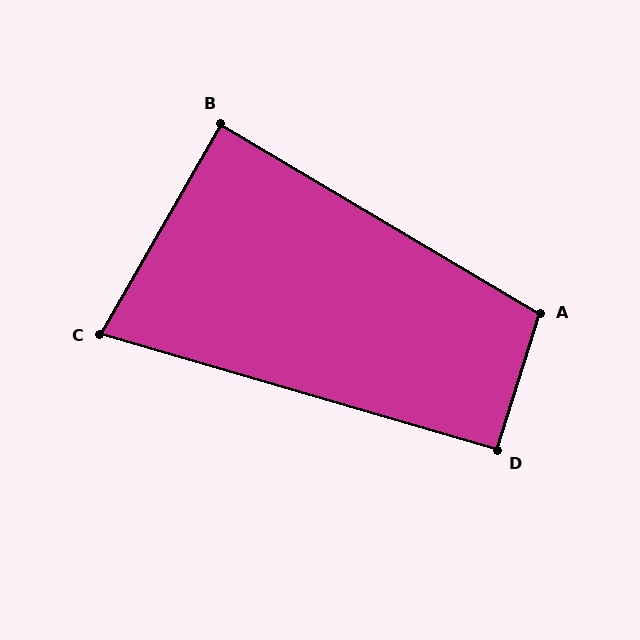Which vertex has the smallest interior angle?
C, at approximately 77 degrees.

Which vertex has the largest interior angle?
A, at approximately 103 degrees.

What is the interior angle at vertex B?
Approximately 89 degrees (approximately right).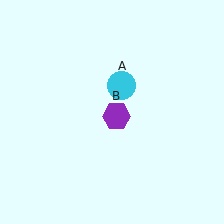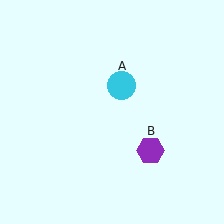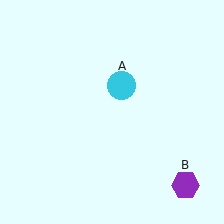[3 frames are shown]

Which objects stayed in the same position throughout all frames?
Cyan circle (object A) remained stationary.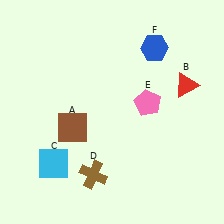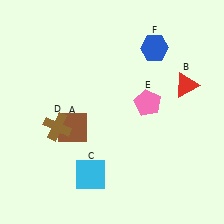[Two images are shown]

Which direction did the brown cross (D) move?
The brown cross (D) moved up.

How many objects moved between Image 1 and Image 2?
2 objects moved between the two images.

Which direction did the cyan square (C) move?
The cyan square (C) moved right.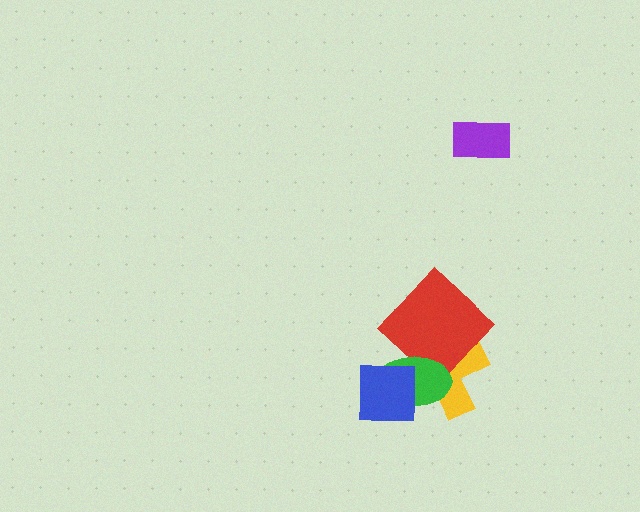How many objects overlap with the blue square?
2 objects overlap with the blue square.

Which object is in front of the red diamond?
The green ellipse is in front of the red diamond.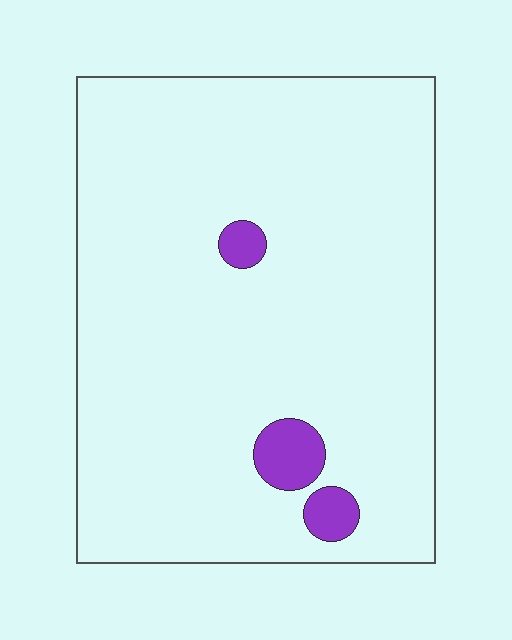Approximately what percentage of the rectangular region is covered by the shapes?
Approximately 5%.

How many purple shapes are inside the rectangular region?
3.